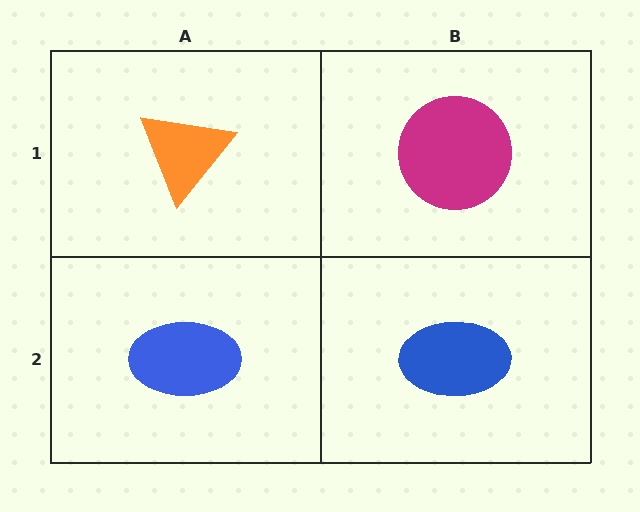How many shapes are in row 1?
2 shapes.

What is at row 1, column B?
A magenta circle.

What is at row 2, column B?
A blue ellipse.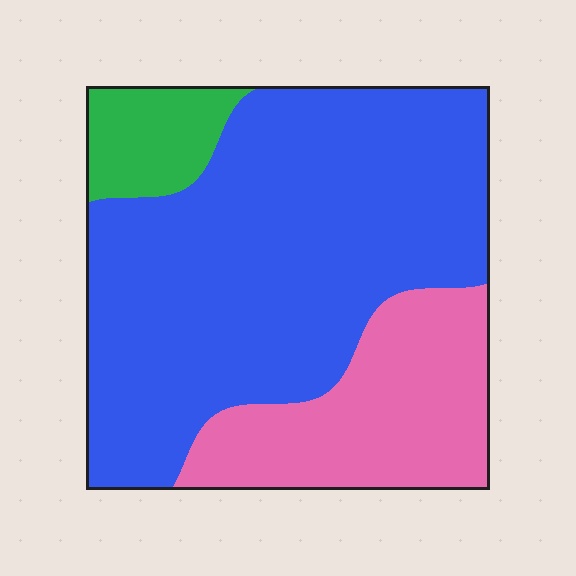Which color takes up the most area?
Blue, at roughly 65%.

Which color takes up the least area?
Green, at roughly 10%.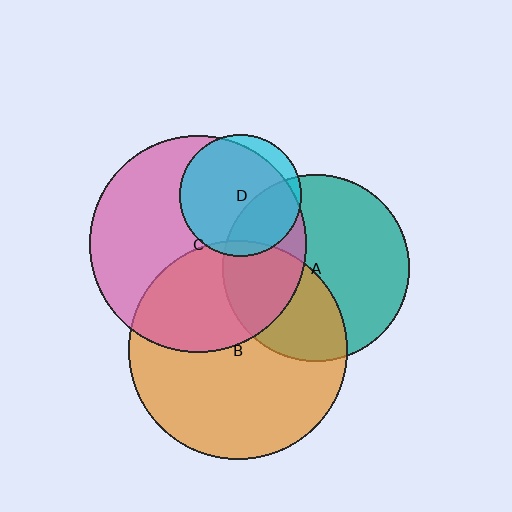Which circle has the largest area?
Circle B (orange).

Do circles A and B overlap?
Yes.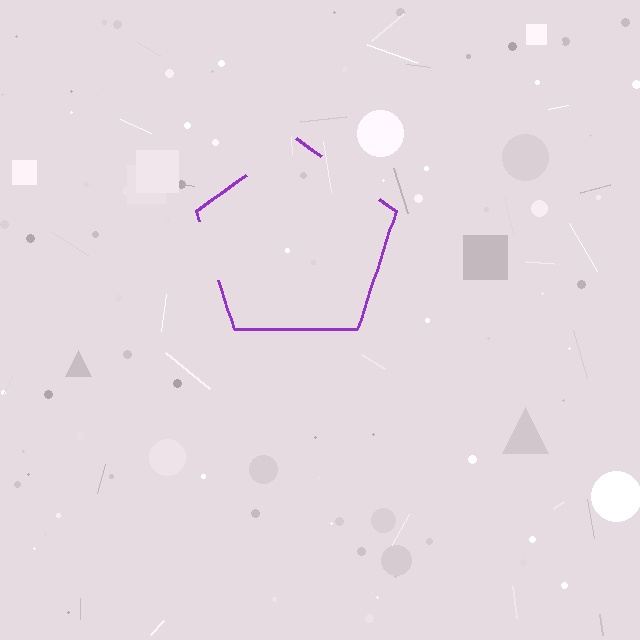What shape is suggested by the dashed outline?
The dashed outline suggests a pentagon.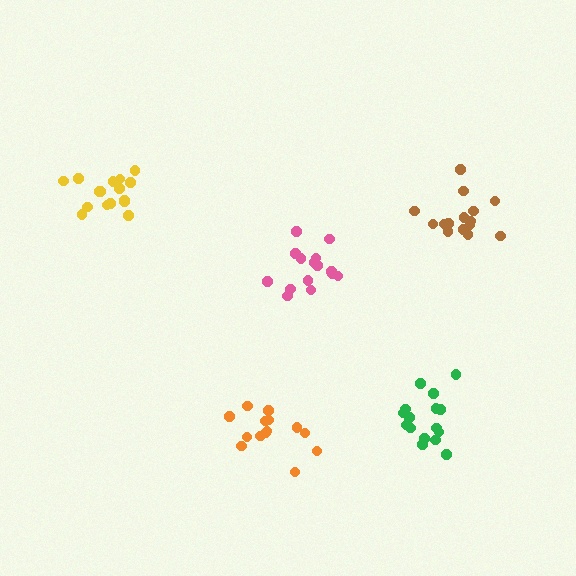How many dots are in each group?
Group 1: 16 dots, Group 2: 15 dots, Group 3: 14 dots, Group 4: 16 dots, Group 5: 15 dots (76 total).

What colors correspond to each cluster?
The clusters are colored: yellow, brown, orange, green, pink.